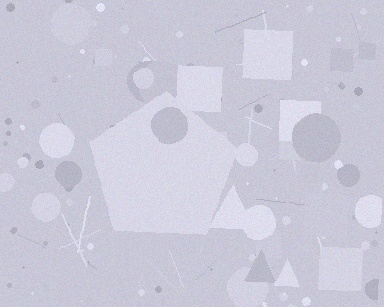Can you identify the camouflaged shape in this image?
The camouflaged shape is a pentagon.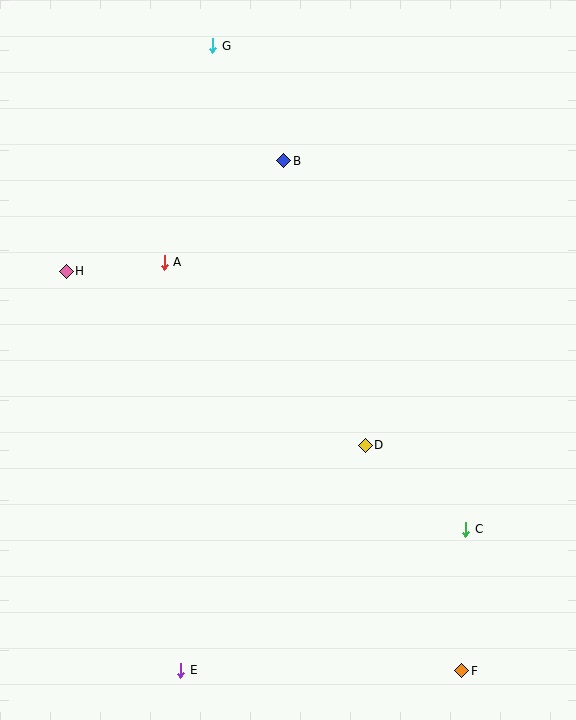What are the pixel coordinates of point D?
Point D is at (365, 445).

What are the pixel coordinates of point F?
Point F is at (462, 671).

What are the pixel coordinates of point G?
Point G is at (213, 46).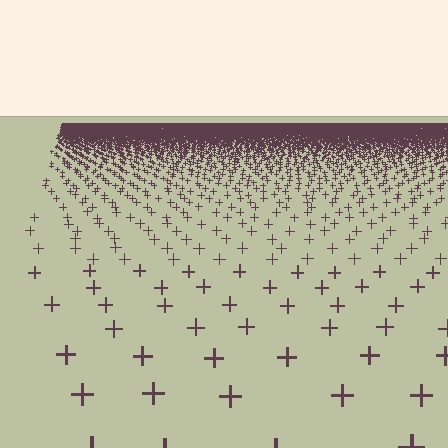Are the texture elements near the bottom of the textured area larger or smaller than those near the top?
Larger. Near the bottom, elements are closer to the viewer and appear at a bigger on-screen size.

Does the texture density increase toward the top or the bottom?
Density increases toward the top.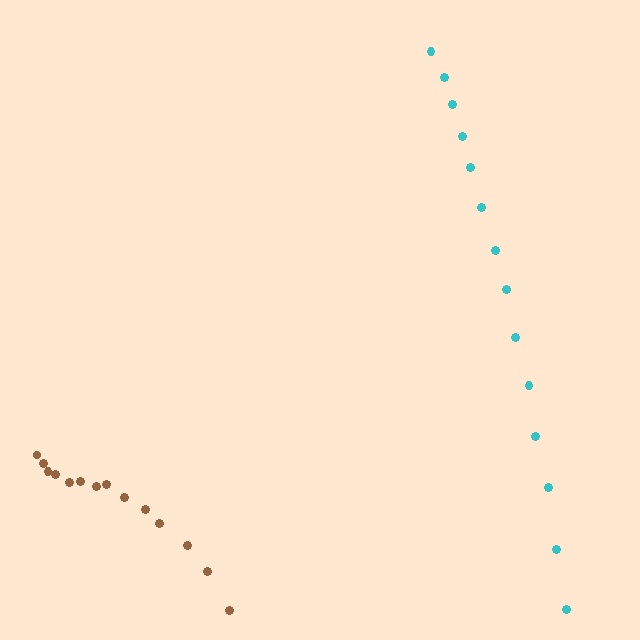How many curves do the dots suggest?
There are 2 distinct paths.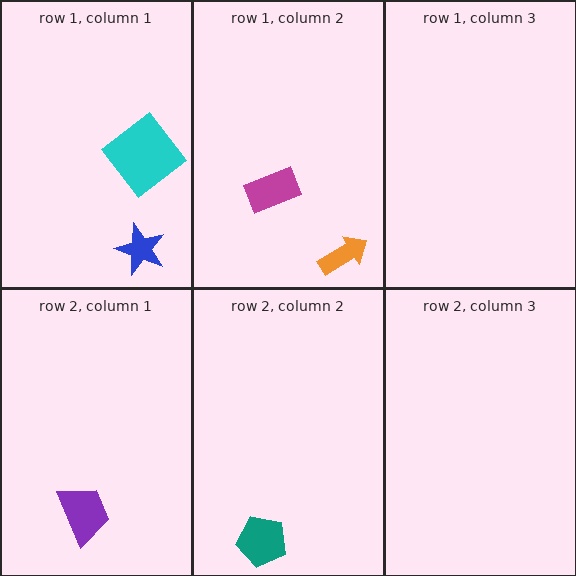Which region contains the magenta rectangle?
The row 1, column 2 region.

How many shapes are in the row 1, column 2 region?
2.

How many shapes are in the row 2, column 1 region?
1.